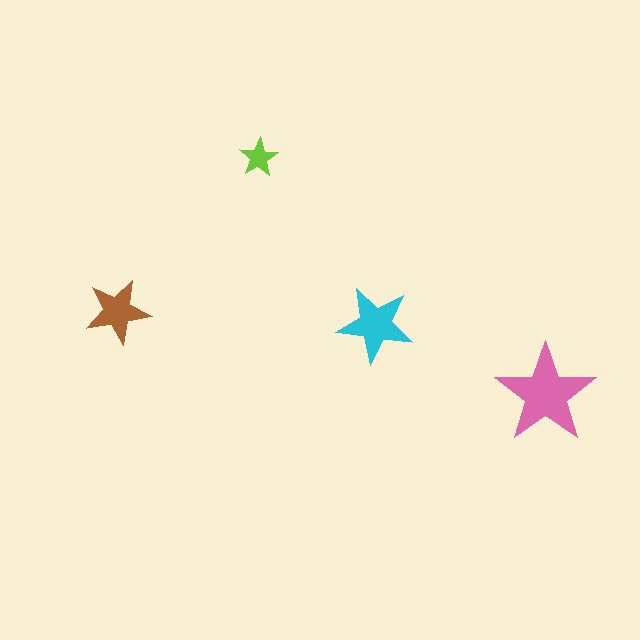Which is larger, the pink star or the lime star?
The pink one.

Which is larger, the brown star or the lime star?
The brown one.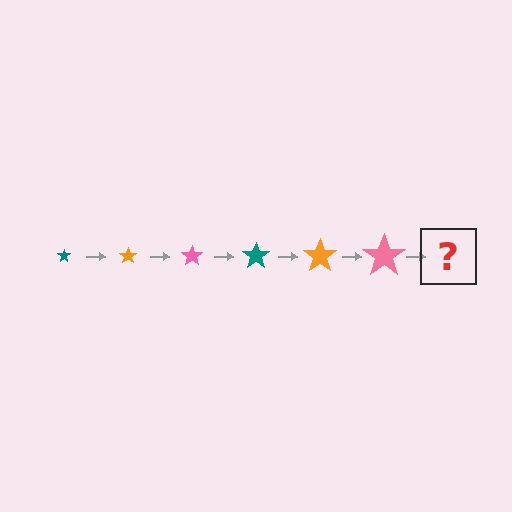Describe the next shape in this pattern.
It should be a teal star, larger than the previous one.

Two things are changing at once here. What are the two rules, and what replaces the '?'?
The two rules are that the star grows larger each step and the color cycles through teal, orange, and pink. The '?' should be a teal star, larger than the previous one.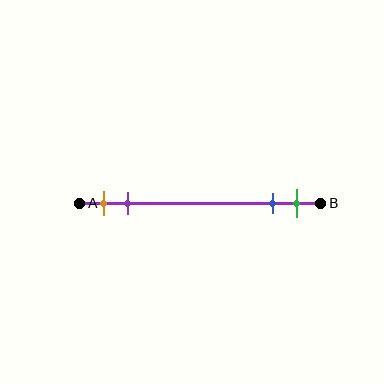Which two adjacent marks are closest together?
The blue and green marks are the closest adjacent pair.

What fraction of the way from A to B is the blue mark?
The blue mark is approximately 80% (0.8) of the way from A to B.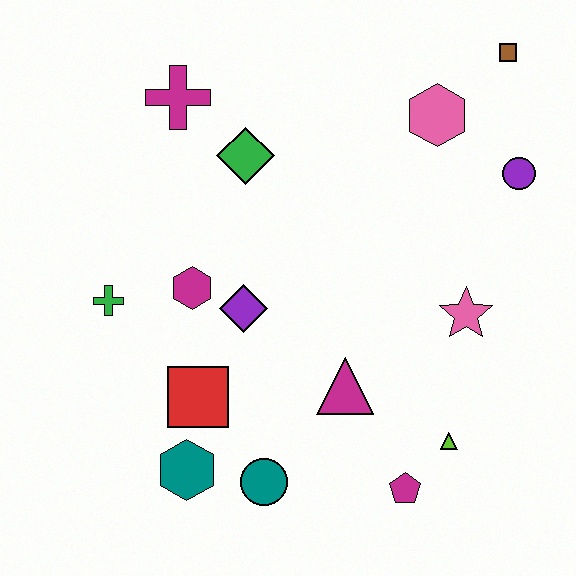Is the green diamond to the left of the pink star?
Yes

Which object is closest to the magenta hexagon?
The purple diamond is closest to the magenta hexagon.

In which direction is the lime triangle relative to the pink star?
The lime triangle is below the pink star.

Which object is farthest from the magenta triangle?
The brown square is farthest from the magenta triangle.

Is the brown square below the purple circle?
No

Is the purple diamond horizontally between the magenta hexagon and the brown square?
Yes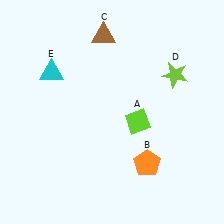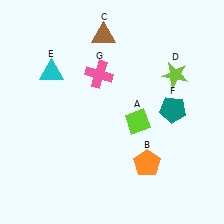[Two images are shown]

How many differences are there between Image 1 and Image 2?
There are 2 differences between the two images.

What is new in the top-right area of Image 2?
A teal pentagon (F) was added in the top-right area of Image 2.